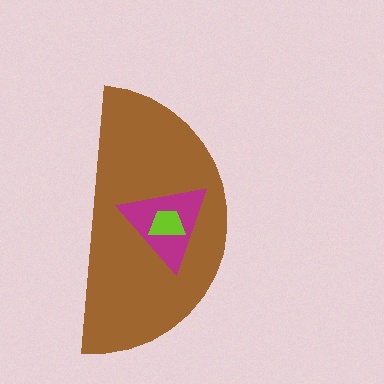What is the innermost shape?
The lime trapezoid.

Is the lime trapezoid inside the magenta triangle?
Yes.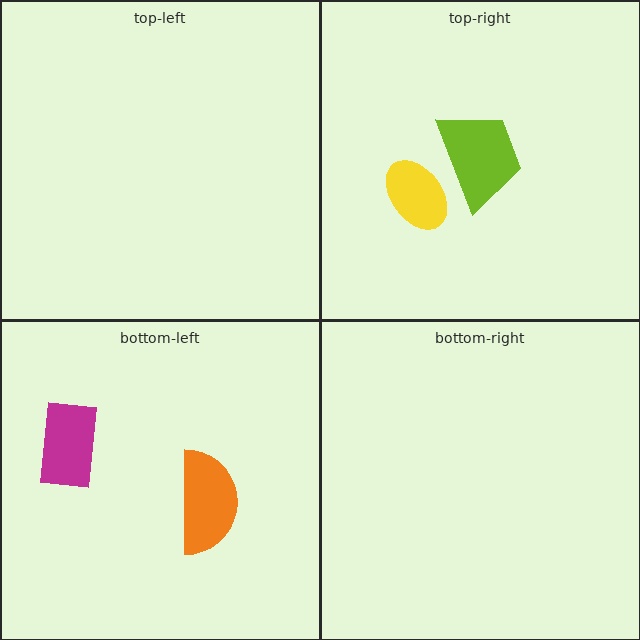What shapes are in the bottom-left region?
The orange semicircle, the magenta rectangle.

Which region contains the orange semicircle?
The bottom-left region.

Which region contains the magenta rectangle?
The bottom-left region.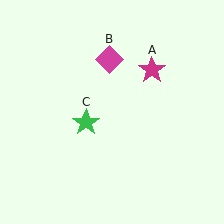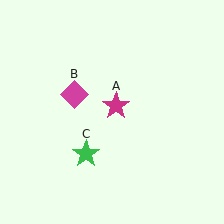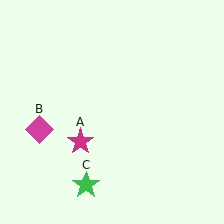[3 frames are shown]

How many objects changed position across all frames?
3 objects changed position: magenta star (object A), magenta diamond (object B), green star (object C).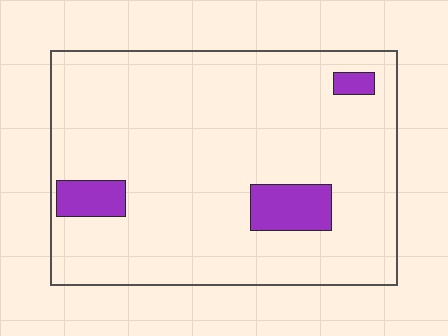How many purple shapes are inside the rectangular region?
3.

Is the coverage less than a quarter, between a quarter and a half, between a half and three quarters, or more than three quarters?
Less than a quarter.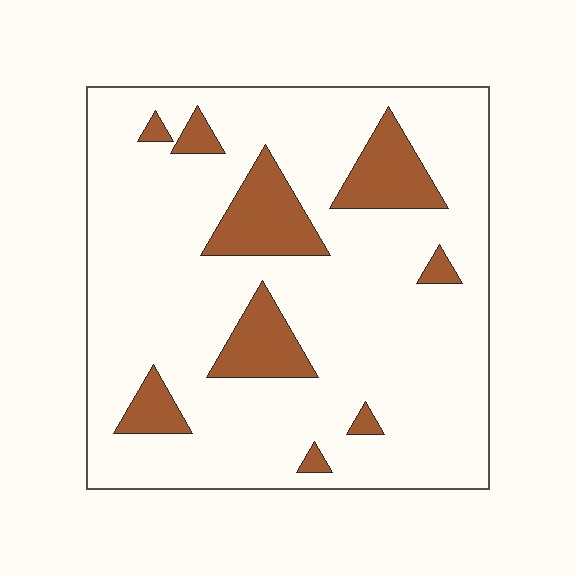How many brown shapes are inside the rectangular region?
9.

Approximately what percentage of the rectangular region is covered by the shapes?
Approximately 15%.